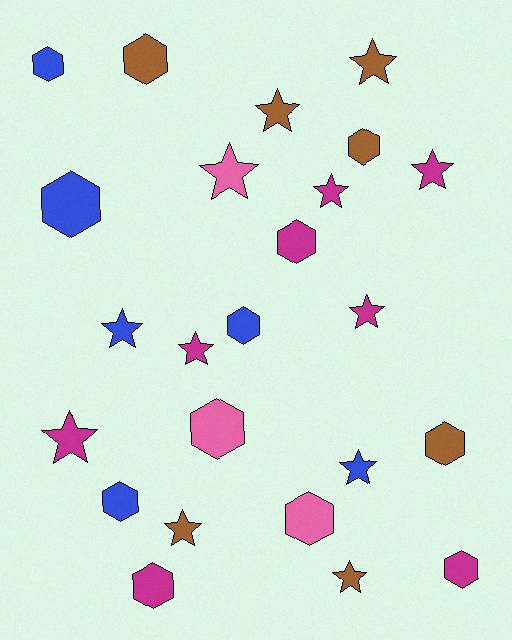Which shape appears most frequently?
Star, with 12 objects.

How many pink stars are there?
There is 1 pink star.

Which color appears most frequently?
Magenta, with 8 objects.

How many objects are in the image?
There are 24 objects.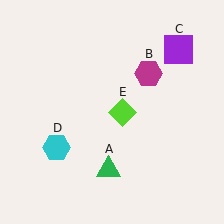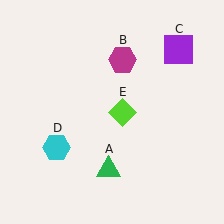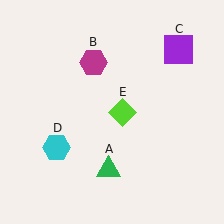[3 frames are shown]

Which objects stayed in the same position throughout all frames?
Green triangle (object A) and purple square (object C) and cyan hexagon (object D) and lime diamond (object E) remained stationary.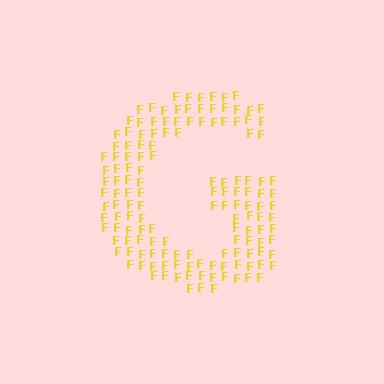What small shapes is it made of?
It is made of small letter F's.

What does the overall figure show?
The overall figure shows the letter G.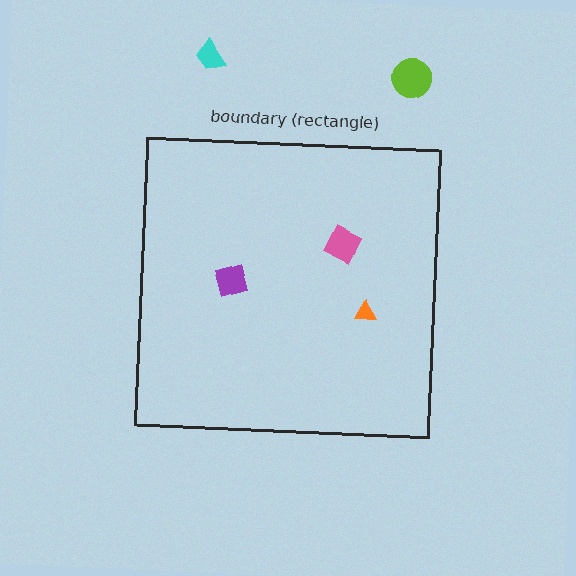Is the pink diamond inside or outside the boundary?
Inside.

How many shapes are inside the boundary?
3 inside, 2 outside.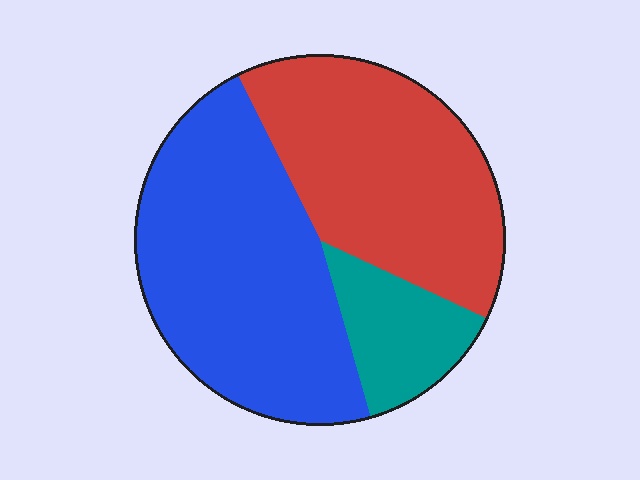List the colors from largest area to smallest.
From largest to smallest: blue, red, teal.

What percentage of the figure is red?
Red takes up between a third and a half of the figure.